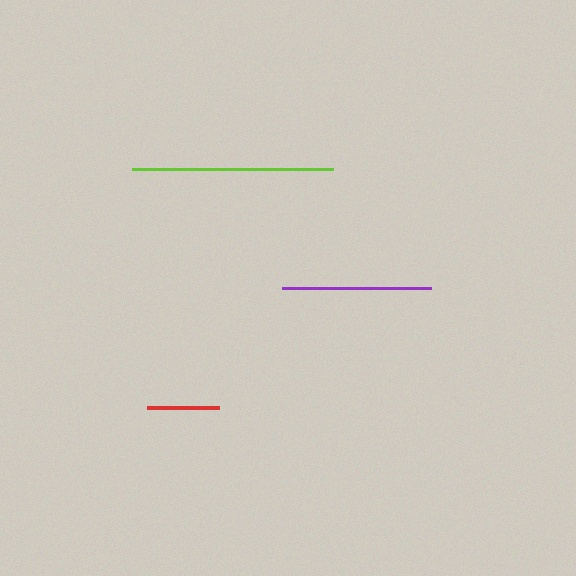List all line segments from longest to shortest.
From longest to shortest: lime, purple, red.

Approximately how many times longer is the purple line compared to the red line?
The purple line is approximately 2.1 times the length of the red line.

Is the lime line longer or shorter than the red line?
The lime line is longer than the red line.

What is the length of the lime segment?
The lime segment is approximately 201 pixels long.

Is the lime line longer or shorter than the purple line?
The lime line is longer than the purple line.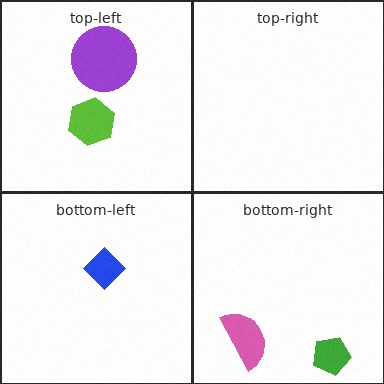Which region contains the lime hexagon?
The top-left region.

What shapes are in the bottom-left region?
The blue diamond.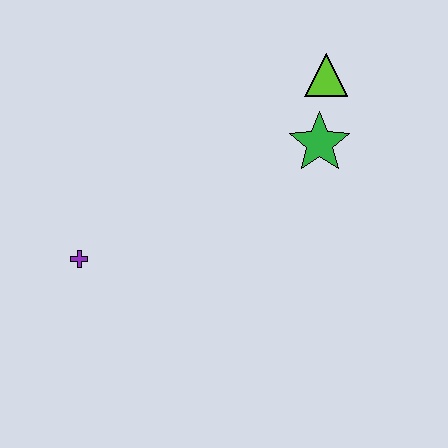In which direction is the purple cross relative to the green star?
The purple cross is to the left of the green star.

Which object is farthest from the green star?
The purple cross is farthest from the green star.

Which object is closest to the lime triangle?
The green star is closest to the lime triangle.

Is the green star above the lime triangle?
No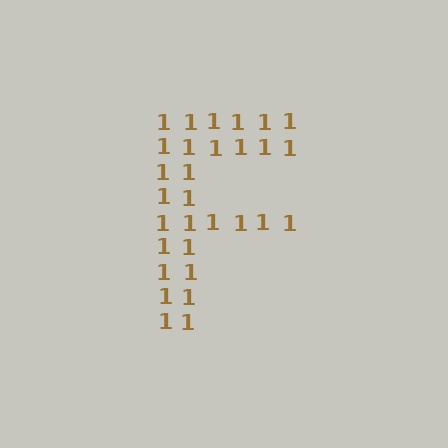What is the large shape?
The large shape is the letter F.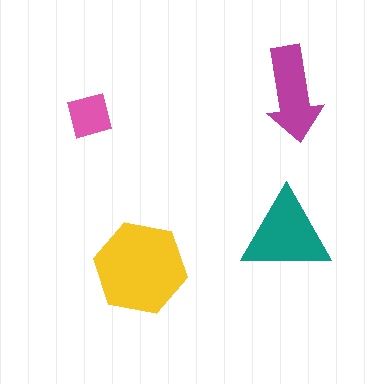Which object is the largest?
The yellow hexagon.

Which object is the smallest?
The pink square.